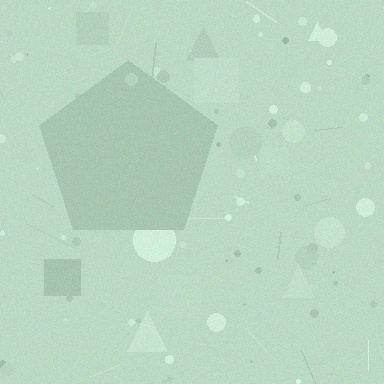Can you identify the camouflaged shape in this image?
The camouflaged shape is a pentagon.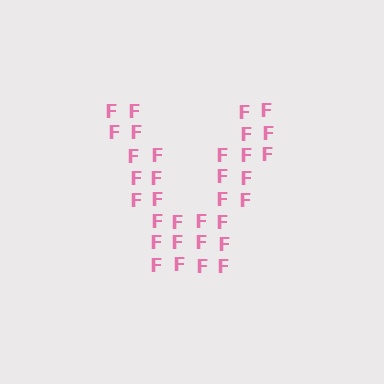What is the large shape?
The large shape is the letter V.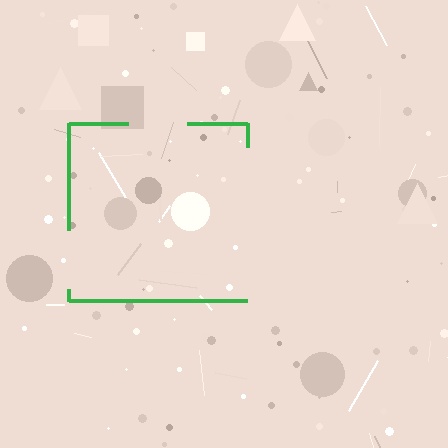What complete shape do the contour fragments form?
The contour fragments form a square.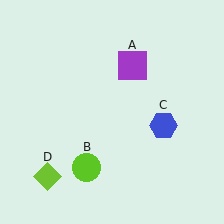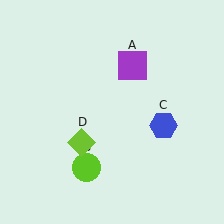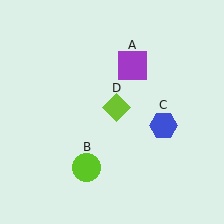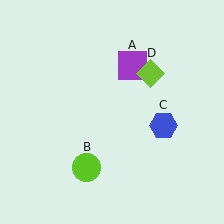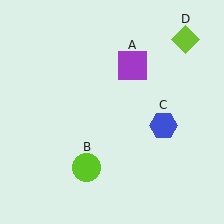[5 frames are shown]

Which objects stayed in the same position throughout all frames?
Purple square (object A) and lime circle (object B) and blue hexagon (object C) remained stationary.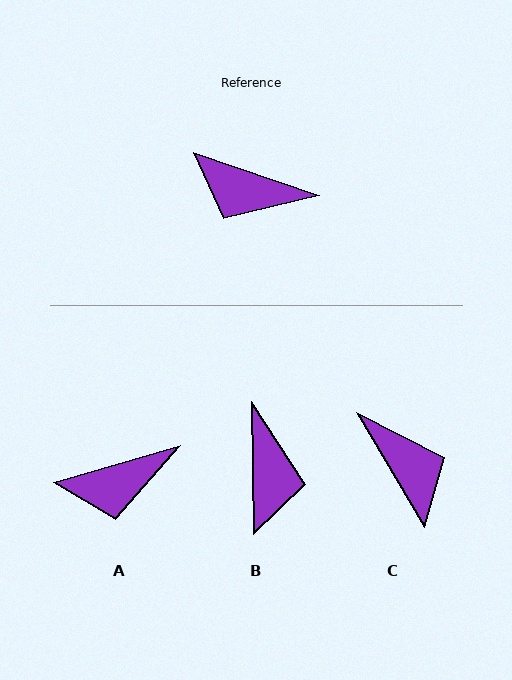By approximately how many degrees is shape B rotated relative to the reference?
Approximately 110 degrees counter-clockwise.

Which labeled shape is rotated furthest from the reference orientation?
C, about 139 degrees away.